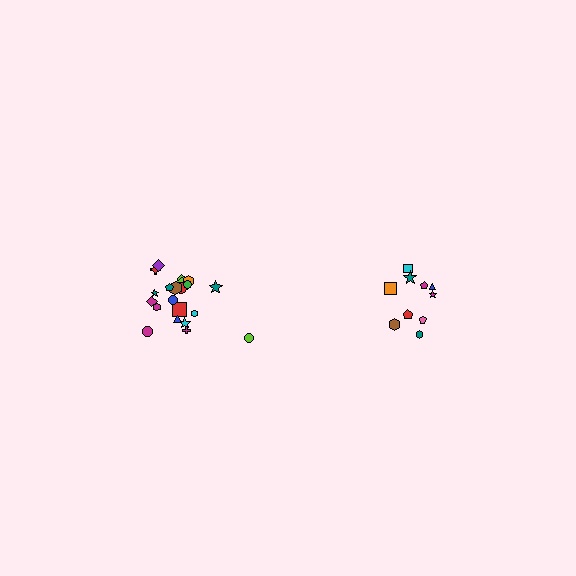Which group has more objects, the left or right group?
The left group.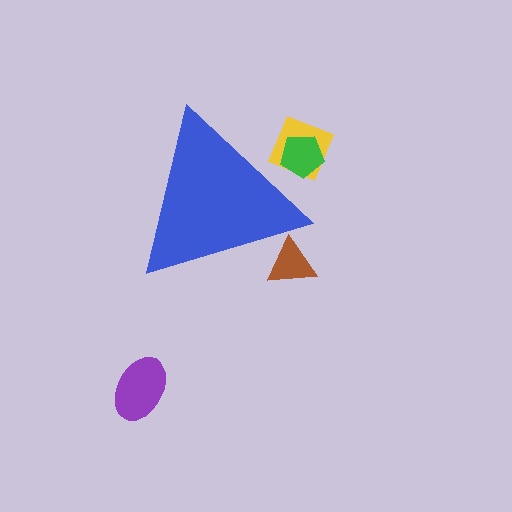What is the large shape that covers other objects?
A blue triangle.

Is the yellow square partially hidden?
Yes, the yellow square is partially hidden behind the blue triangle.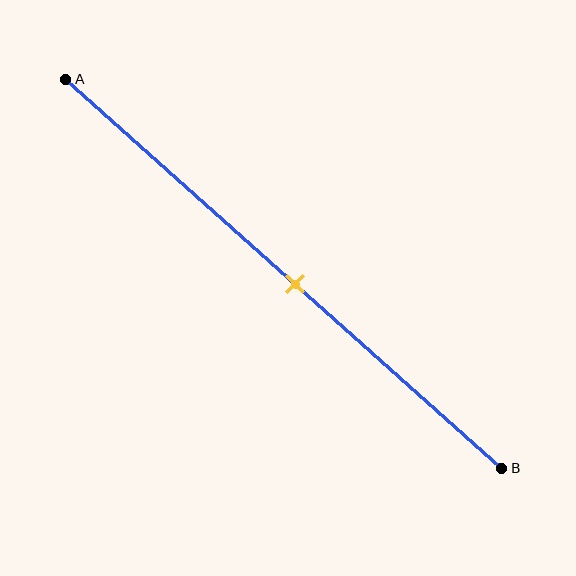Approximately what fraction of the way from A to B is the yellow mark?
The yellow mark is approximately 55% of the way from A to B.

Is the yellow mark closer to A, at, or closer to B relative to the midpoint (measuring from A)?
The yellow mark is approximately at the midpoint of segment AB.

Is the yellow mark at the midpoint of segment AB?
Yes, the mark is approximately at the midpoint.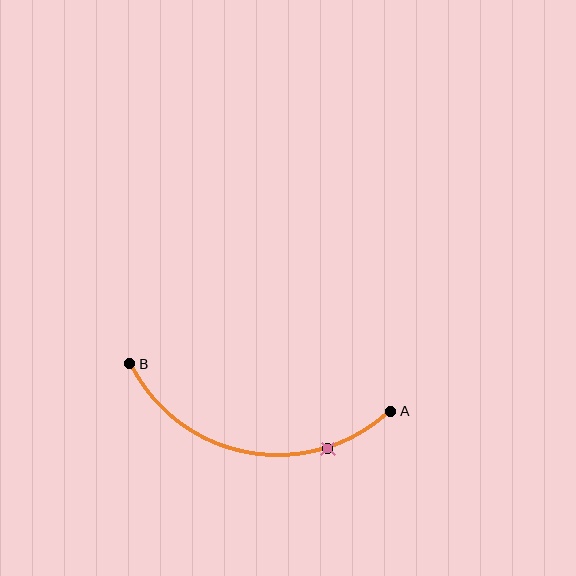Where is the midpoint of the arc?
The arc midpoint is the point on the curve farthest from the straight line joining A and B. It sits below that line.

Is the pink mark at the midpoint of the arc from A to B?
No. The pink mark lies on the arc but is closer to endpoint A. The arc midpoint would be at the point on the curve equidistant along the arc from both A and B.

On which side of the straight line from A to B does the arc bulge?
The arc bulges below the straight line connecting A and B.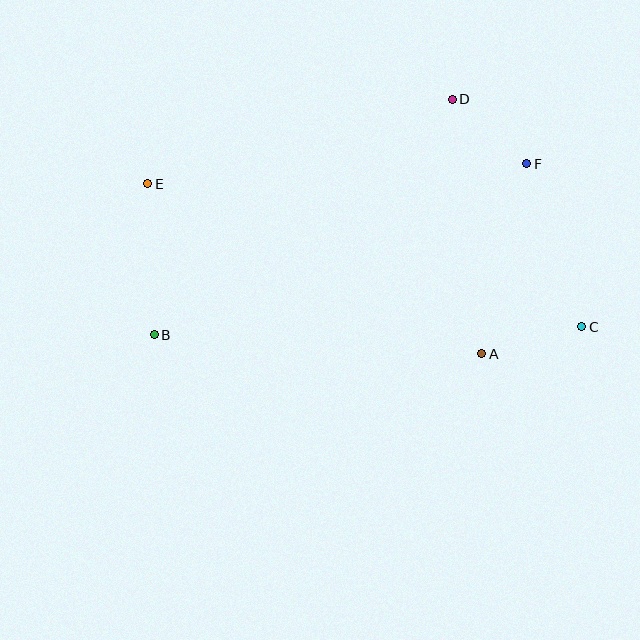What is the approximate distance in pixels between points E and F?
The distance between E and F is approximately 380 pixels.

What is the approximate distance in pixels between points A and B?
The distance between A and B is approximately 328 pixels.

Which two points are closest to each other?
Points D and F are closest to each other.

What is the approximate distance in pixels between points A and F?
The distance between A and F is approximately 195 pixels.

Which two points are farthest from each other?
Points C and E are farthest from each other.